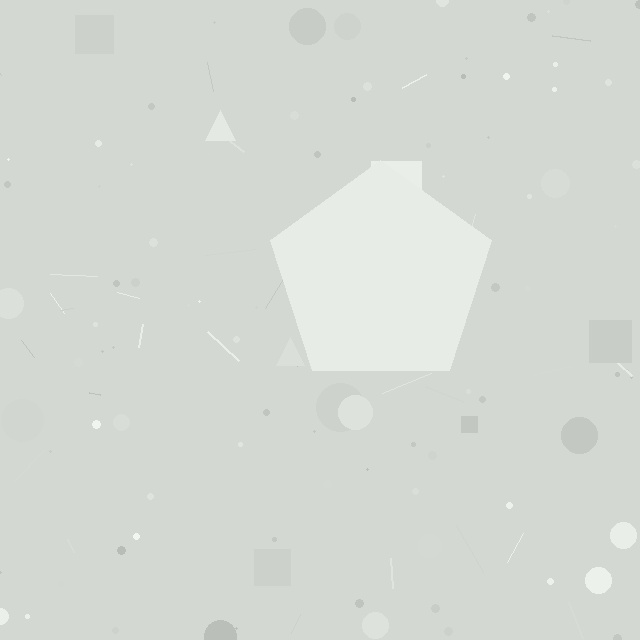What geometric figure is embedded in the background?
A pentagon is embedded in the background.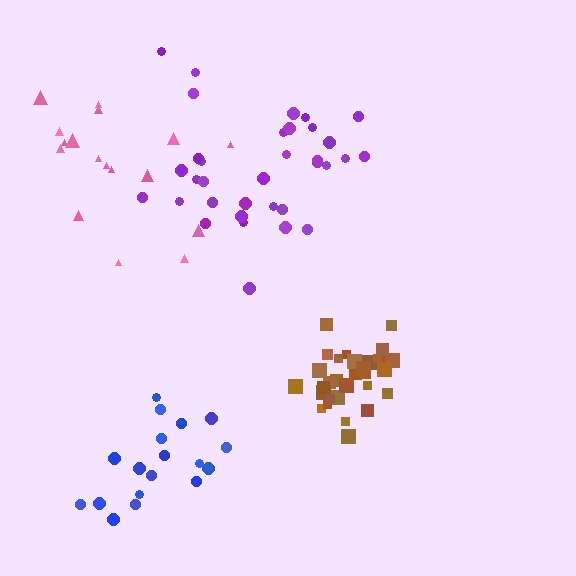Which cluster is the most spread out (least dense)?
Pink.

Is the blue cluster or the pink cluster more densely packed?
Blue.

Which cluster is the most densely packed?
Brown.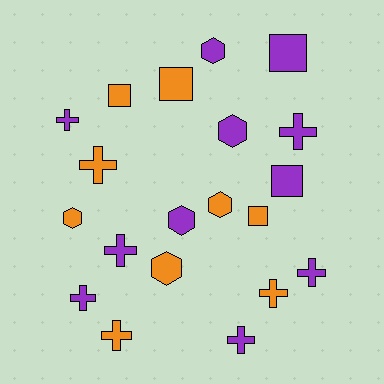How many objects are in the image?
There are 20 objects.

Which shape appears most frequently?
Cross, with 9 objects.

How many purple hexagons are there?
There are 3 purple hexagons.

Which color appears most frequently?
Purple, with 11 objects.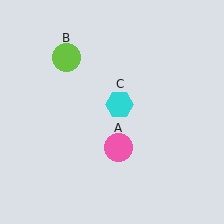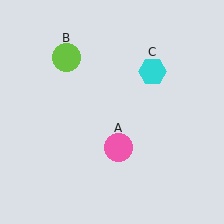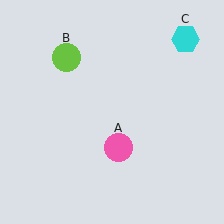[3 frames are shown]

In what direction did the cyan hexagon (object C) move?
The cyan hexagon (object C) moved up and to the right.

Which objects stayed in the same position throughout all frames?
Pink circle (object A) and lime circle (object B) remained stationary.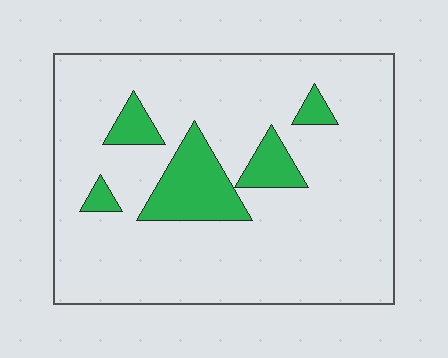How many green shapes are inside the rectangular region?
5.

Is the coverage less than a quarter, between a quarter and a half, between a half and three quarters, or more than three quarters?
Less than a quarter.